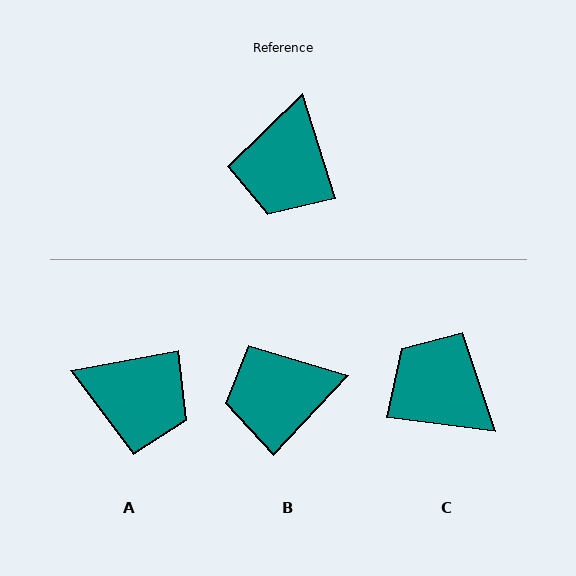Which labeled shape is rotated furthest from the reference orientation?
C, about 115 degrees away.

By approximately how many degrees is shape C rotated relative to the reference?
Approximately 115 degrees clockwise.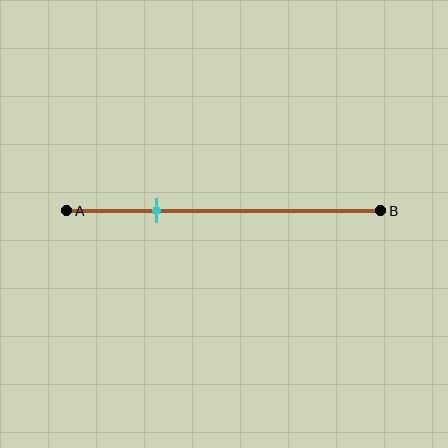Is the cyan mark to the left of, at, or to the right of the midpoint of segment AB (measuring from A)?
The cyan mark is to the left of the midpoint of segment AB.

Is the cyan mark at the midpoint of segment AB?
No, the mark is at about 30% from A, not at the 50% midpoint.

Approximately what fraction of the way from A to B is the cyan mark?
The cyan mark is approximately 30% of the way from A to B.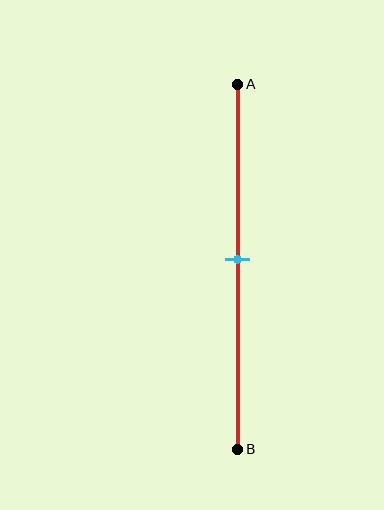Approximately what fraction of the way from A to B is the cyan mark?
The cyan mark is approximately 50% of the way from A to B.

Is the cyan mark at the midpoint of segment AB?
Yes, the mark is approximately at the midpoint.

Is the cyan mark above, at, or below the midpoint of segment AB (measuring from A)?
The cyan mark is approximately at the midpoint of segment AB.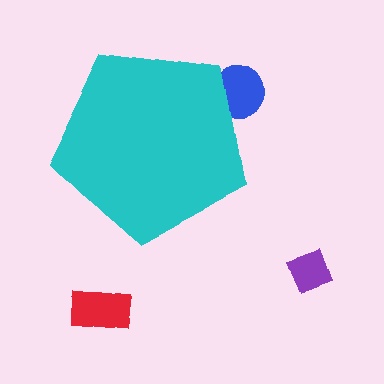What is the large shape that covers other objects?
A cyan pentagon.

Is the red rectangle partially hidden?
No, the red rectangle is fully visible.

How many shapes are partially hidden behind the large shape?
1 shape is partially hidden.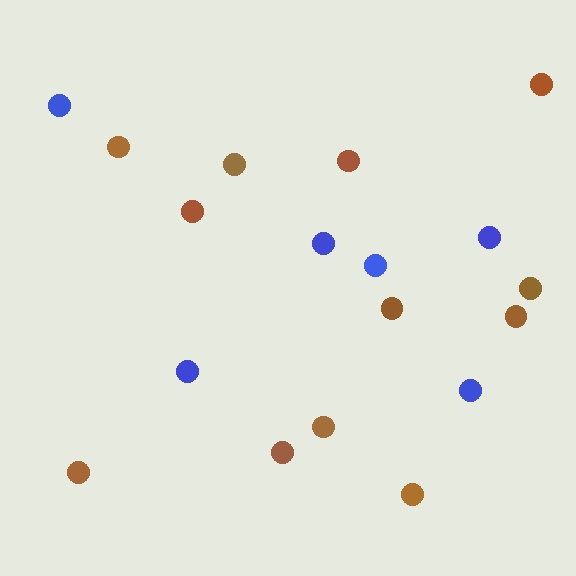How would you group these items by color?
There are 2 groups: one group of brown circles (12) and one group of blue circles (6).